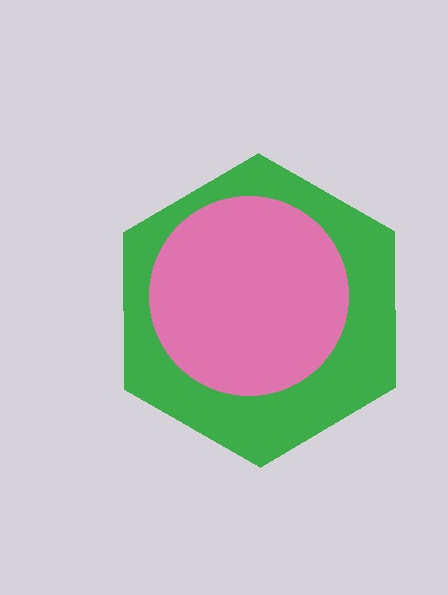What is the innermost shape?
The pink circle.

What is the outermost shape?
The green hexagon.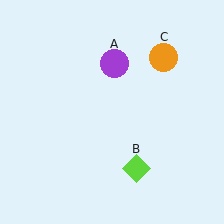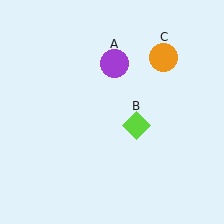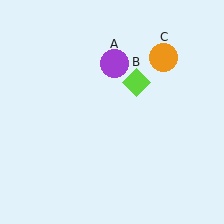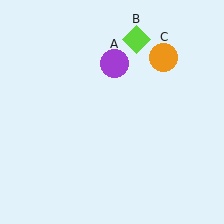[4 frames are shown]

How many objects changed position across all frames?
1 object changed position: lime diamond (object B).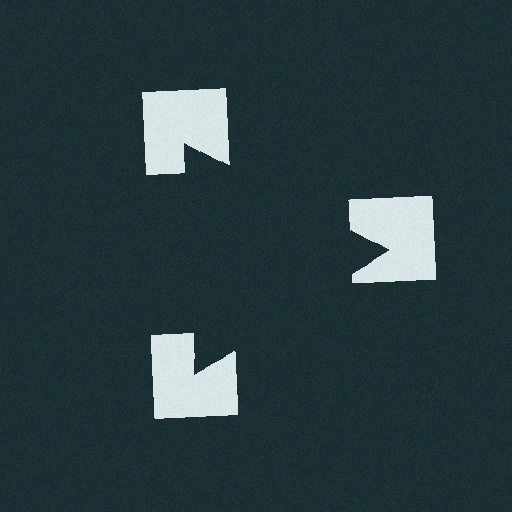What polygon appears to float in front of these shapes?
An illusory triangle — its edges are inferred from the aligned wedge cuts in the notched squares, not physically drawn.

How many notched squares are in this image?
There are 3 — one at each vertex of the illusory triangle.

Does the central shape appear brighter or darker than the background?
It typically appears slightly darker than the background, even though no actual brightness change is drawn.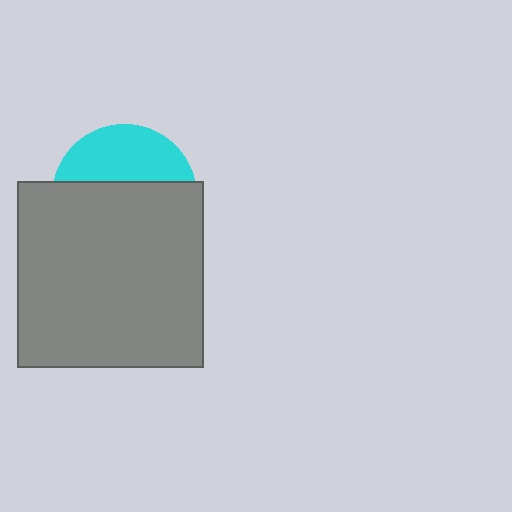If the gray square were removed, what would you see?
You would see the complete cyan circle.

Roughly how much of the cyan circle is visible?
A small part of it is visible (roughly 37%).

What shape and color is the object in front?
The object in front is a gray square.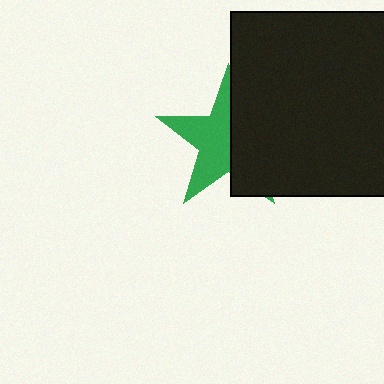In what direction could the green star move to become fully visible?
The green star could move left. That would shift it out from behind the black square entirely.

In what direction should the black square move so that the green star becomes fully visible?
The black square should move right. That is the shortest direction to clear the overlap and leave the green star fully visible.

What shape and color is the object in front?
The object in front is a black square.